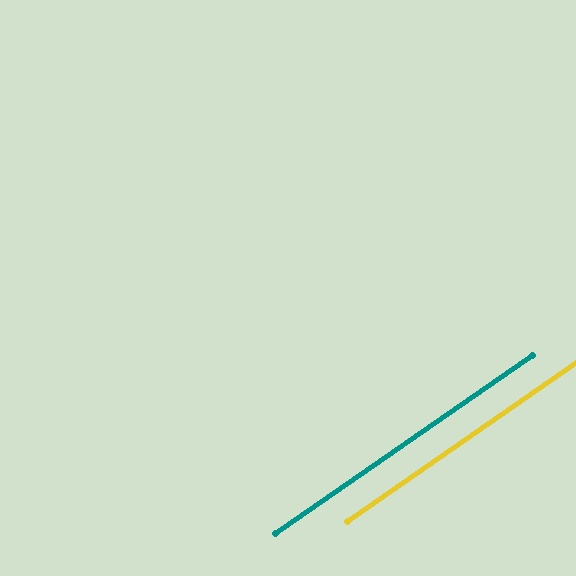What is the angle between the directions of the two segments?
Approximately 0 degrees.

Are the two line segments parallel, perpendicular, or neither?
Parallel — their directions differ by only 0.0°.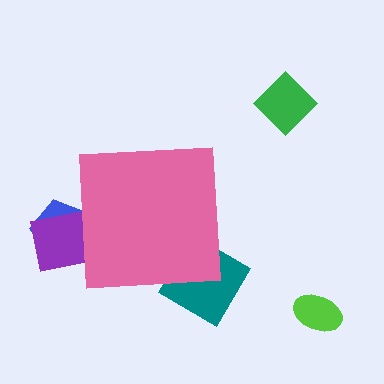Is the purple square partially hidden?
Yes, the purple square is partially hidden behind the pink square.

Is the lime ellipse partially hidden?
No, the lime ellipse is fully visible.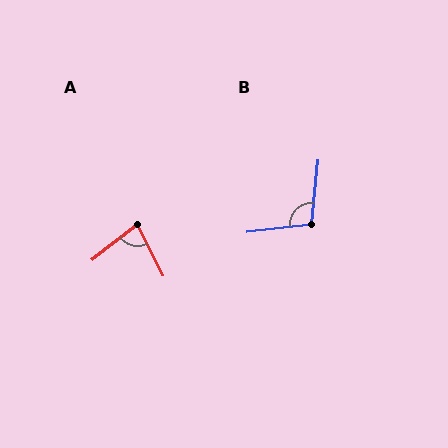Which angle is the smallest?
A, at approximately 79 degrees.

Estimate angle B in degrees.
Approximately 102 degrees.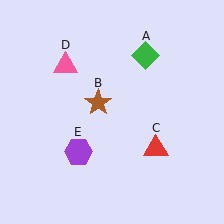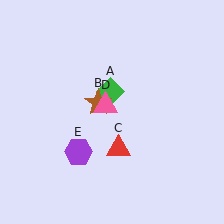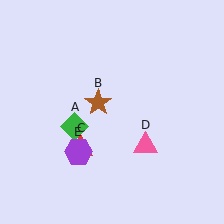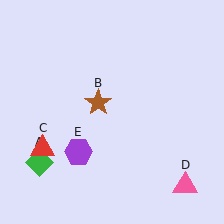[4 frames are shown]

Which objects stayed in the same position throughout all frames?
Brown star (object B) and purple hexagon (object E) remained stationary.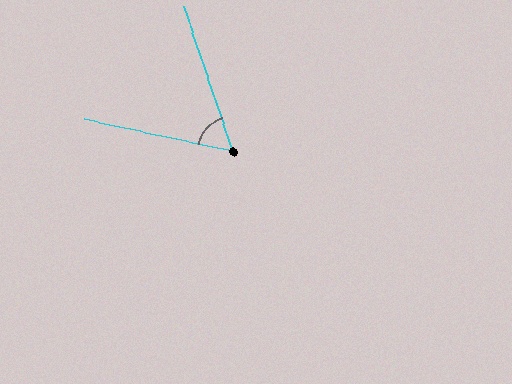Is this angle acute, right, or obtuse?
It is acute.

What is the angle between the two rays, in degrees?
Approximately 59 degrees.